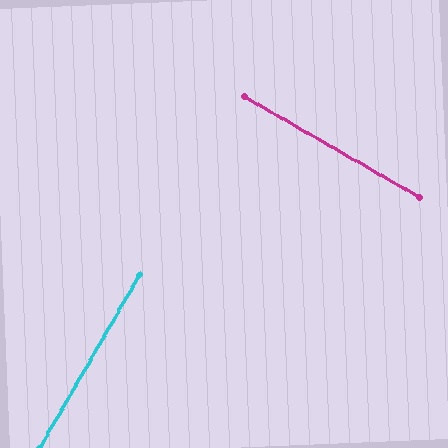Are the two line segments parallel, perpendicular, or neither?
Perpendicular — they meet at approximately 90°.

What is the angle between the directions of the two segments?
Approximately 90 degrees.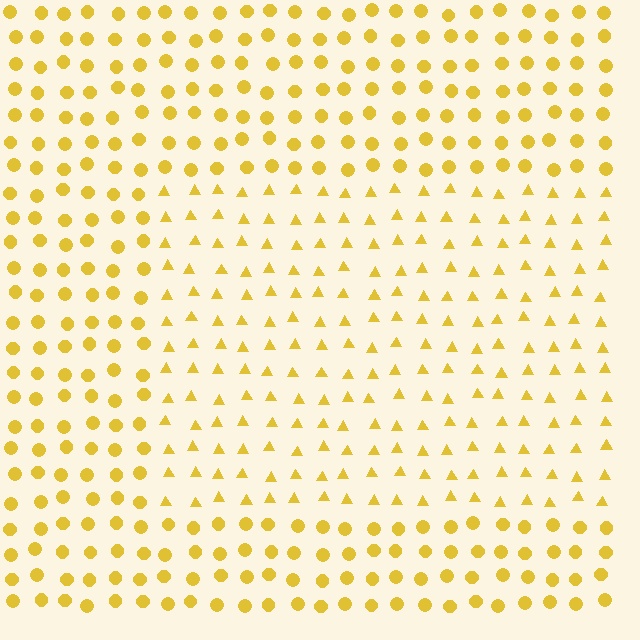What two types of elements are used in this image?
The image uses triangles inside the rectangle region and circles outside it.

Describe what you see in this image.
The image is filled with small yellow elements arranged in a uniform grid. A rectangle-shaped region contains triangles, while the surrounding area contains circles. The boundary is defined purely by the change in element shape.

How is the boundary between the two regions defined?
The boundary is defined by a change in element shape: triangles inside vs. circles outside. All elements share the same color and spacing.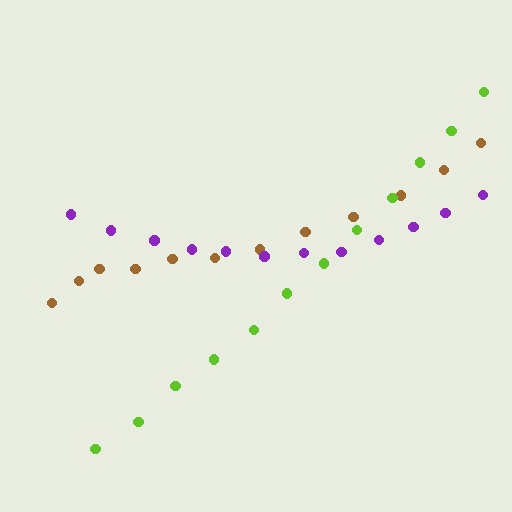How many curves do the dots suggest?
There are 3 distinct paths.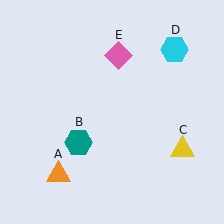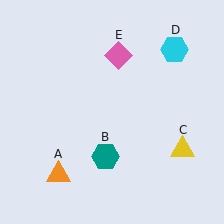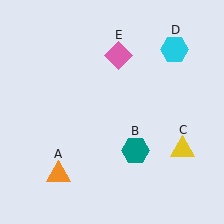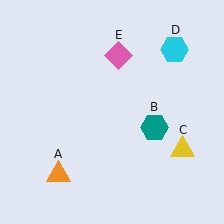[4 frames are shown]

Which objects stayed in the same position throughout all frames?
Orange triangle (object A) and yellow triangle (object C) and cyan hexagon (object D) and pink diamond (object E) remained stationary.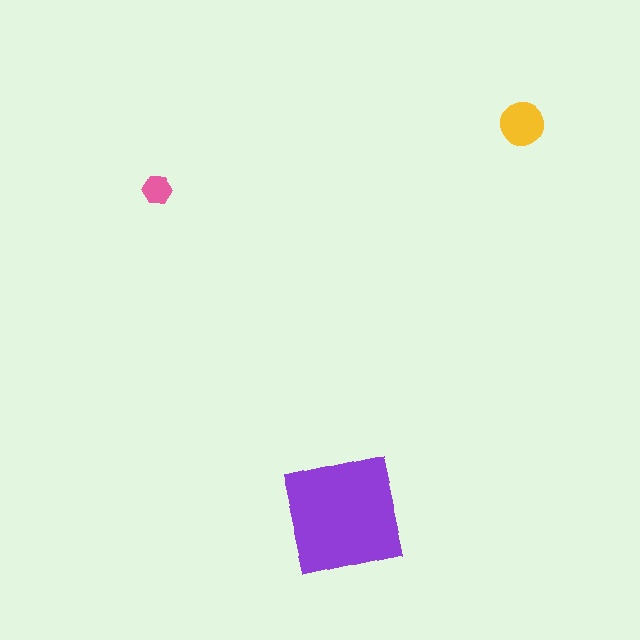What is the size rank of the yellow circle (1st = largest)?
2nd.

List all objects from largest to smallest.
The purple square, the yellow circle, the pink hexagon.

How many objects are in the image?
There are 3 objects in the image.